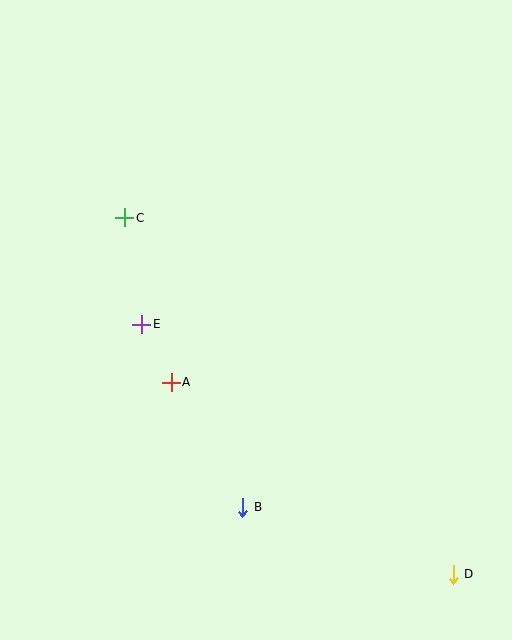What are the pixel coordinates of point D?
Point D is at (453, 574).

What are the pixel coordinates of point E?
Point E is at (142, 324).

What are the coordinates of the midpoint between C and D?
The midpoint between C and D is at (289, 396).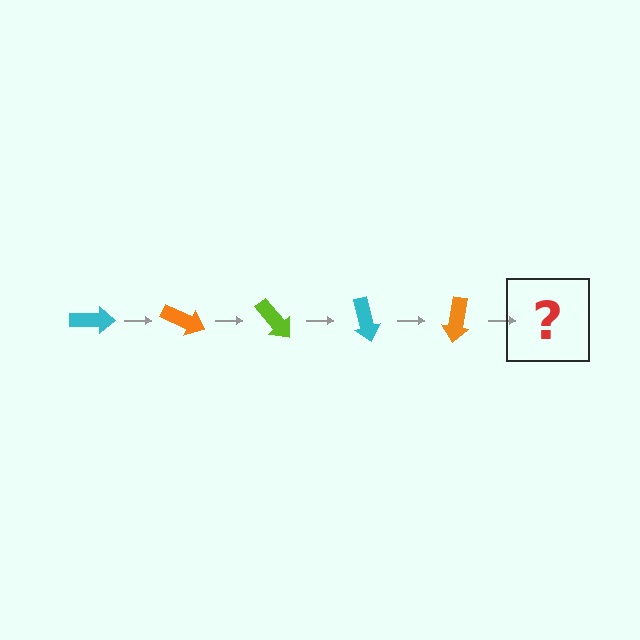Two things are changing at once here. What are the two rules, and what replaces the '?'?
The two rules are that it rotates 25 degrees each step and the color cycles through cyan, orange, and lime. The '?' should be a lime arrow, rotated 125 degrees from the start.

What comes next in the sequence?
The next element should be a lime arrow, rotated 125 degrees from the start.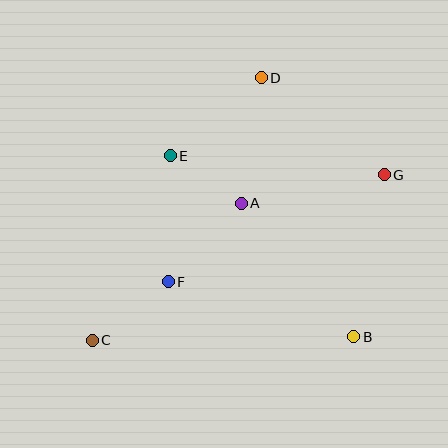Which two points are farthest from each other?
Points C and G are farthest from each other.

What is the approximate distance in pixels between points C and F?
The distance between C and F is approximately 96 pixels.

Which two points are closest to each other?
Points A and E are closest to each other.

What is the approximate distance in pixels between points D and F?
The distance between D and F is approximately 224 pixels.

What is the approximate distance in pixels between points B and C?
The distance between B and C is approximately 261 pixels.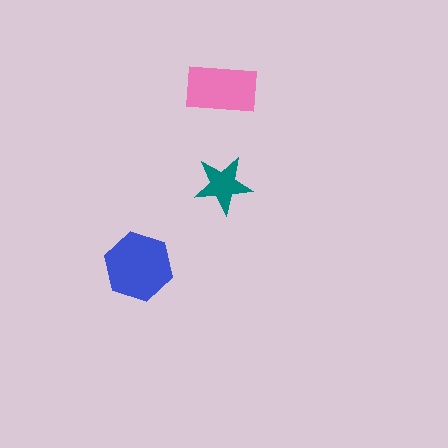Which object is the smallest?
The teal star.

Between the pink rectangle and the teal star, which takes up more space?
The pink rectangle.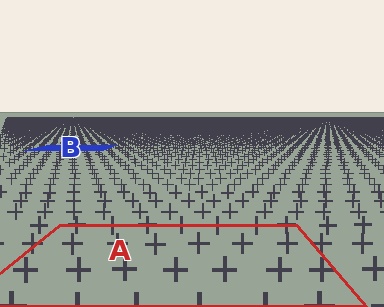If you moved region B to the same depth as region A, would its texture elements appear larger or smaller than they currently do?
They would appear larger. At a closer depth, the same texture elements are projected at a bigger on-screen size.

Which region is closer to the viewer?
Region A is closer. The texture elements there are larger and more spread out.